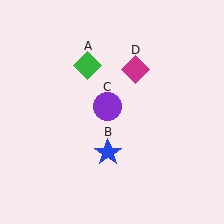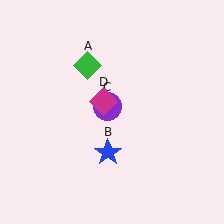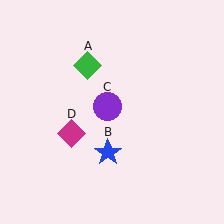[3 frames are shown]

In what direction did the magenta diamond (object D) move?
The magenta diamond (object D) moved down and to the left.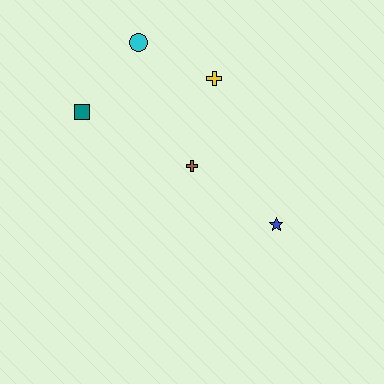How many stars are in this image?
There is 1 star.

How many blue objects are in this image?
There is 1 blue object.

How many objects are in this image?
There are 5 objects.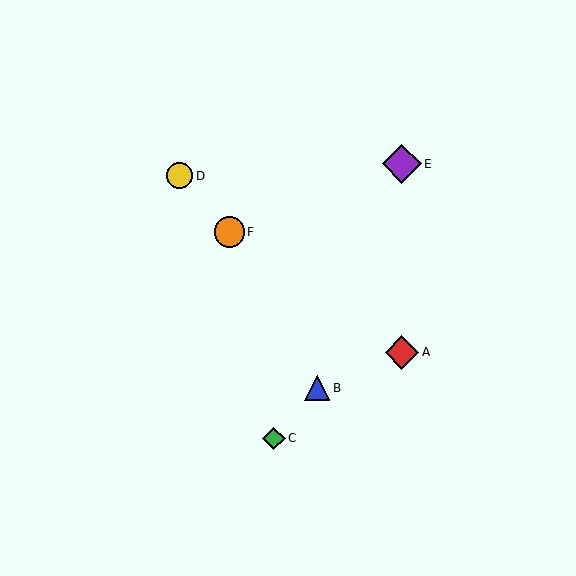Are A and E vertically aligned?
Yes, both are at x≈402.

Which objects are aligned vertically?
Objects A, E are aligned vertically.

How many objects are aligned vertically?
2 objects (A, E) are aligned vertically.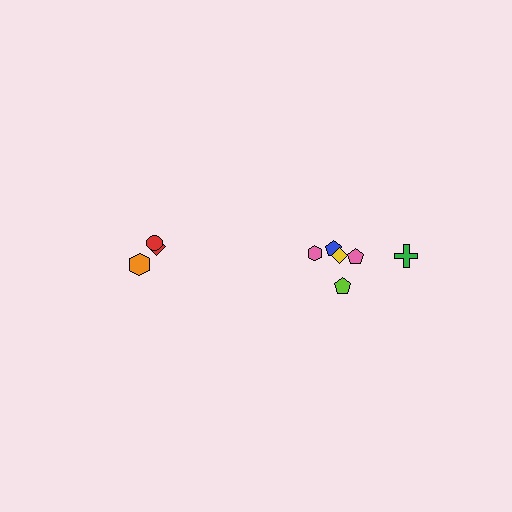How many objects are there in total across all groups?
There are 9 objects.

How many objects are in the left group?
There are 3 objects.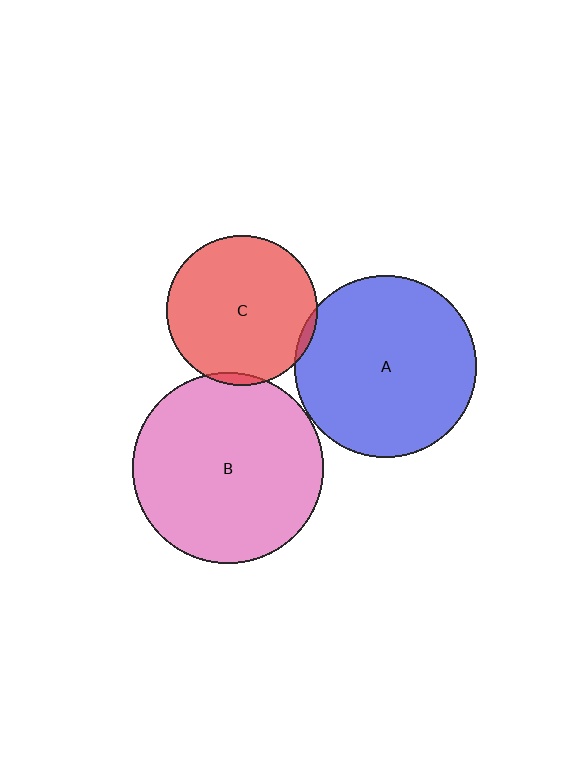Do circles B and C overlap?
Yes.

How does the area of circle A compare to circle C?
Approximately 1.5 times.